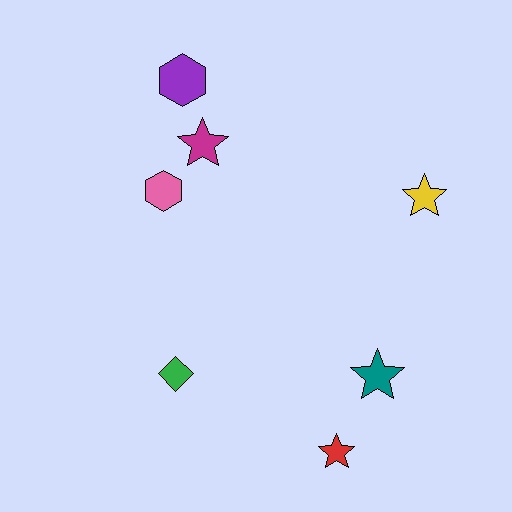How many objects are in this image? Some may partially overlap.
There are 7 objects.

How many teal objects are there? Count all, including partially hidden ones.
There is 1 teal object.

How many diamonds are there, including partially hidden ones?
There is 1 diamond.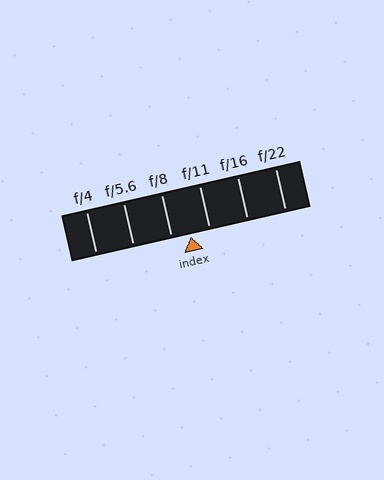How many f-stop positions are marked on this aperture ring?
There are 6 f-stop positions marked.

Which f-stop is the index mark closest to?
The index mark is closest to f/8.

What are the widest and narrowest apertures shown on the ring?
The widest aperture shown is f/4 and the narrowest is f/22.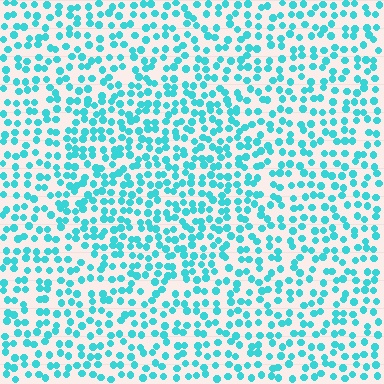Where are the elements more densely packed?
The elements are more densely packed inside the circle boundary.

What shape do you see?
I see a circle.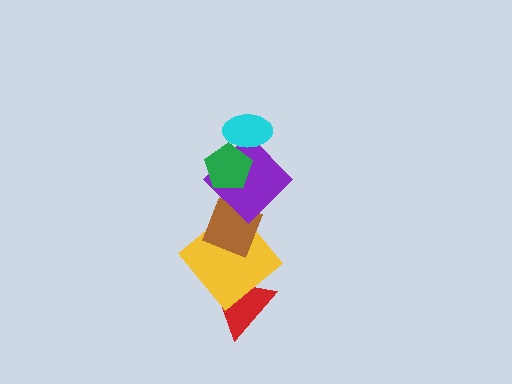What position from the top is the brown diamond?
The brown diamond is 4th from the top.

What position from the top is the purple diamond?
The purple diamond is 3rd from the top.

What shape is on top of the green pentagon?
The cyan ellipse is on top of the green pentagon.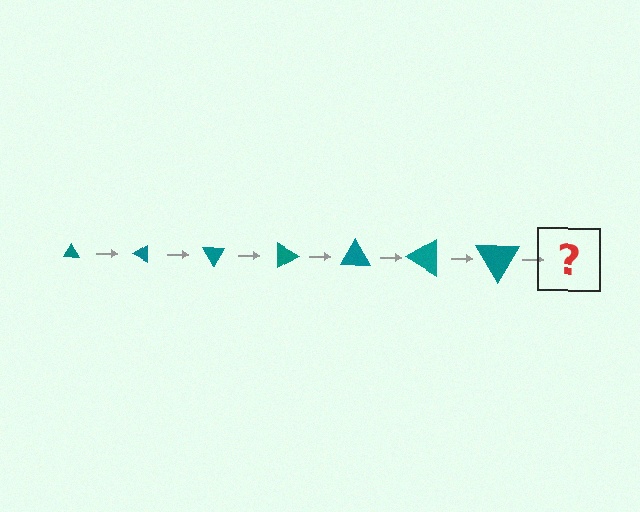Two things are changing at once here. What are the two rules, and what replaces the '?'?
The two rules are that the triangle grows larger each step and it rotates 30 degrees each step. The '?' should be a triangle, larger than the previous one and rotated 210 degrees from the start.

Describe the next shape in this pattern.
It should be a triangle, larger than the previous one and rotated 210 degrees from the start.